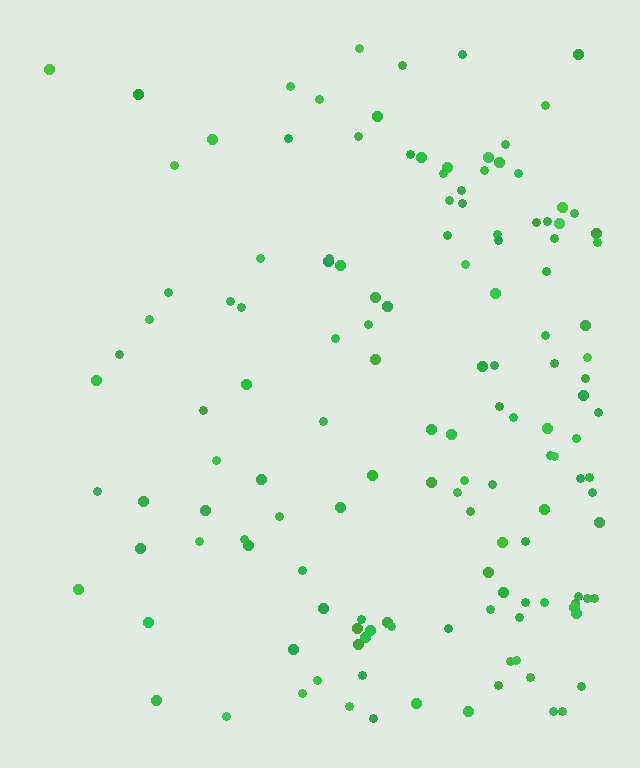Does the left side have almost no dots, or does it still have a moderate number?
Still a moderate number, just noticeably fewer than the right.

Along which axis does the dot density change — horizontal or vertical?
Horizontal.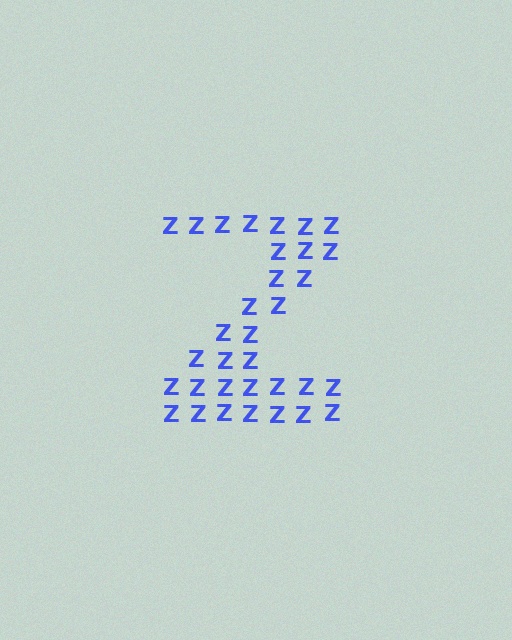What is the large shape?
The large shape is the letter Z.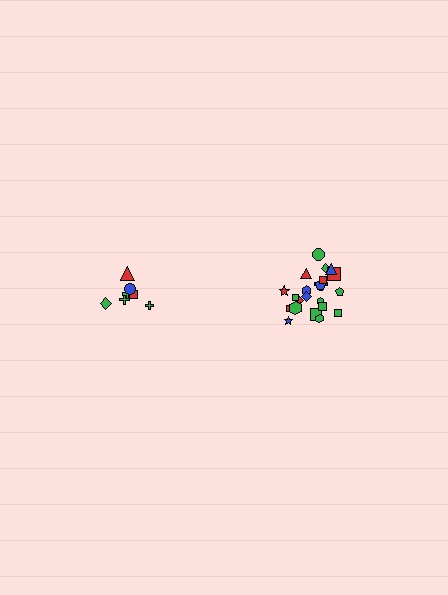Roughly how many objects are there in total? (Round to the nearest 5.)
Roughly 30 objects in total.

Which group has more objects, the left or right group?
The right group.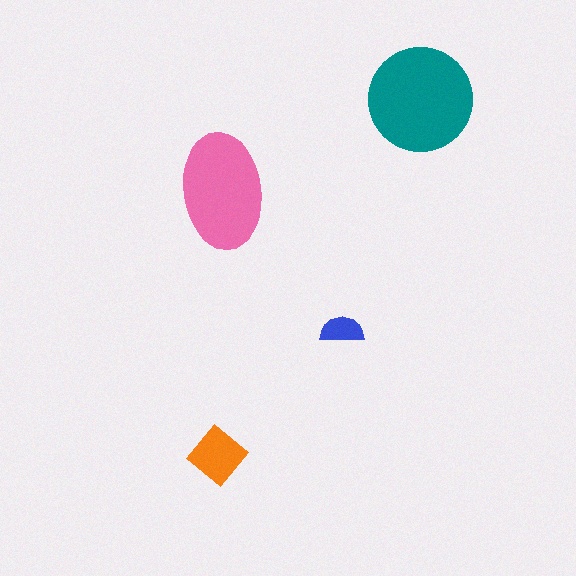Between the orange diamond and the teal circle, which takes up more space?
The teal circle.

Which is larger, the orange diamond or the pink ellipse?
The pink ellipse.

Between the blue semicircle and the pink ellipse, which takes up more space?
The pink ellipse.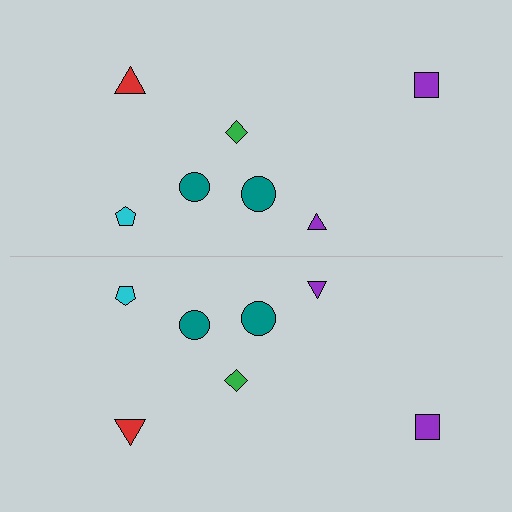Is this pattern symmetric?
Yes, this pattern has bilateral (reflection) symmetry.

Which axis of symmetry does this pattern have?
The pattern has a horizontal axis of symmetry running through the center of the image.